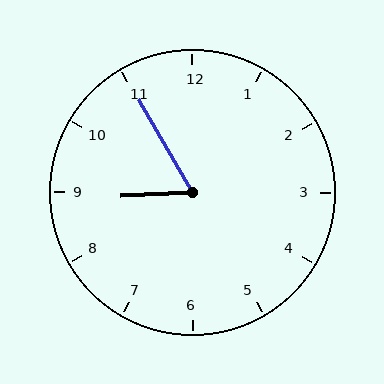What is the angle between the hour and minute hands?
Approximately 62 degrees.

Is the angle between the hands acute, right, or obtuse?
It is acute.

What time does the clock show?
8:55.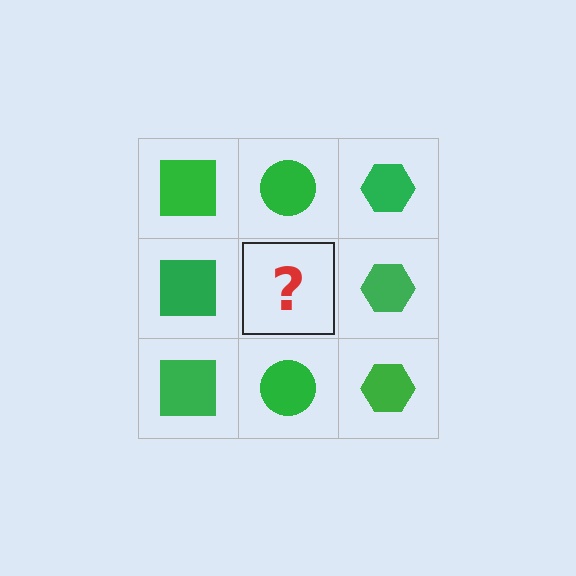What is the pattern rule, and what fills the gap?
The rule is that each column has a consistent shape. The gap should be filled with a green circle.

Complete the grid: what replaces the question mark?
The question mark should be replaced with a green circle.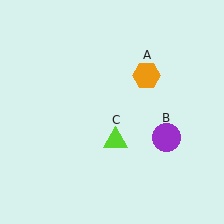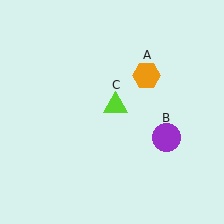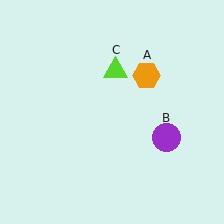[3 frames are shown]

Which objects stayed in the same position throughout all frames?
Orange hexagon (object A) and purple circle (object B) remained stationary.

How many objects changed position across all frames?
1 object changed position: lime triangle (object C).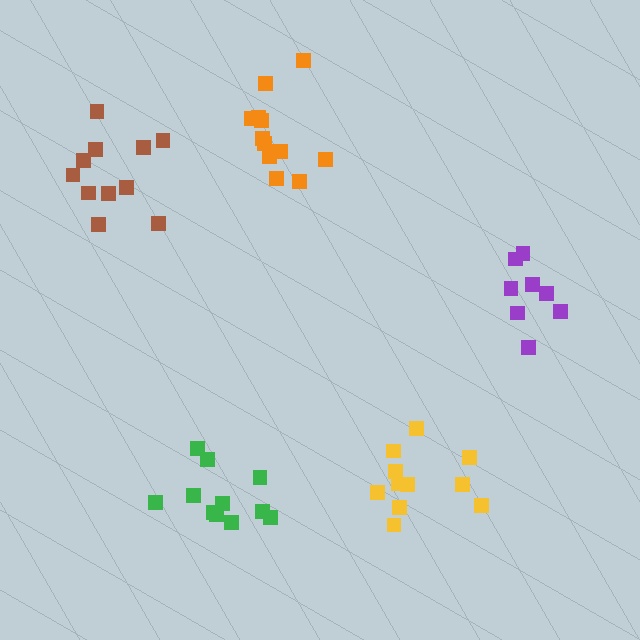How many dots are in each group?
Group 1: 11 dots, Group 2: 11 dots, Group 3: 13 dots, Group 4: 8 dots, Group 5: 11 dots (54 total).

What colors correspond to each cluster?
The clusters are colored: green, brown, orange, purple, yellow.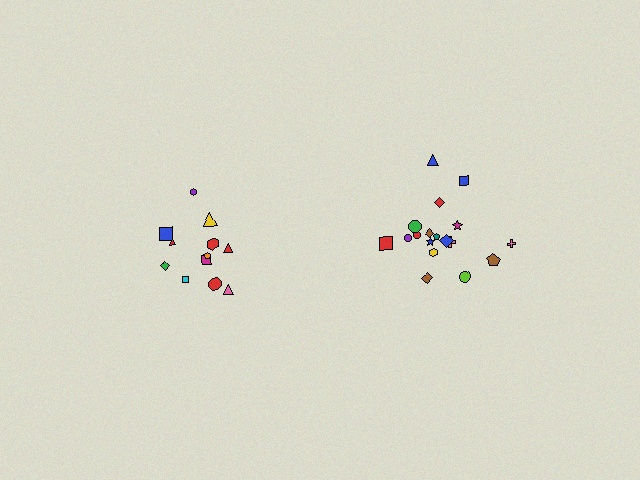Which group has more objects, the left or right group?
The right group.